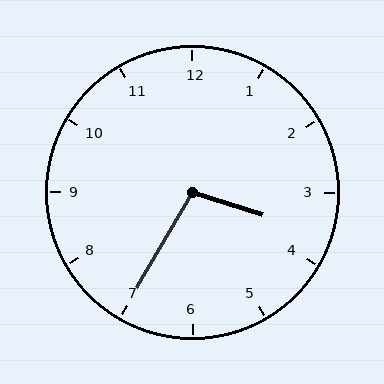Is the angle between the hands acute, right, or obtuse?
It is obtuse.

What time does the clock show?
3:35.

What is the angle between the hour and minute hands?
Approximately 102 degrees.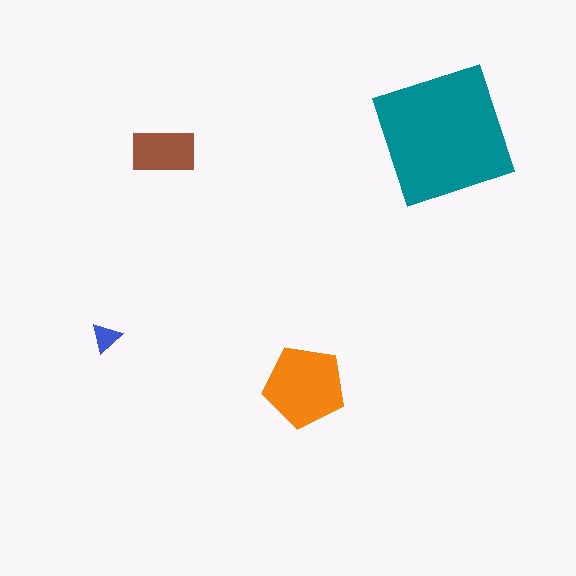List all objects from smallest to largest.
The blue triangle, the brown rectangle, the orange pentagon, the teal square.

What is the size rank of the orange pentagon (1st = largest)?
2nd.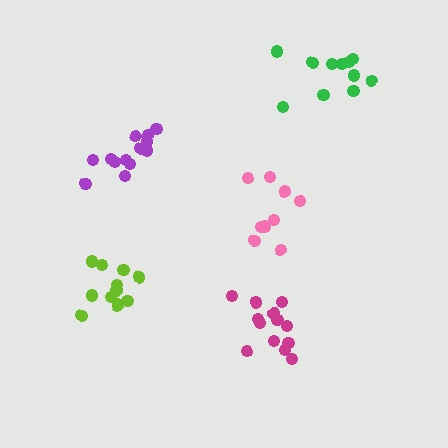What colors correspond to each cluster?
The clusters are colored: lime, green, purple, magenta, pink.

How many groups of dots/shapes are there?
There are 5 groups.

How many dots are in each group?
Group 1: 12 dots, Group 2: 11 dots, Group 3: 13 dots, Group 4: 13 dots, Group 5: 9 dots (58 total).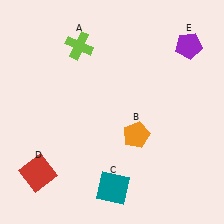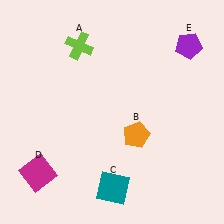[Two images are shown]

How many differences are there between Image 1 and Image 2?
There is 1 difference between the two images.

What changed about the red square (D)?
In Image 1, D is red. In Image 2, it changed to magenta.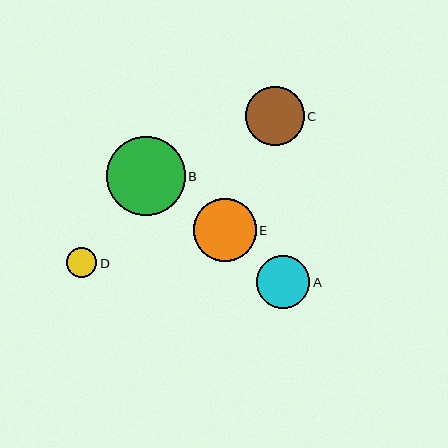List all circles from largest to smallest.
From largest to smallest: B, E, C, A, D.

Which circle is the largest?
Circle B is the largest with a size of approximately 78 pixels.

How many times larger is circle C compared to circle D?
Circle C is approximately 2.0 times the size of circle D.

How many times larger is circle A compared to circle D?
Circle A is approximately 1.8 times the size of circle D.